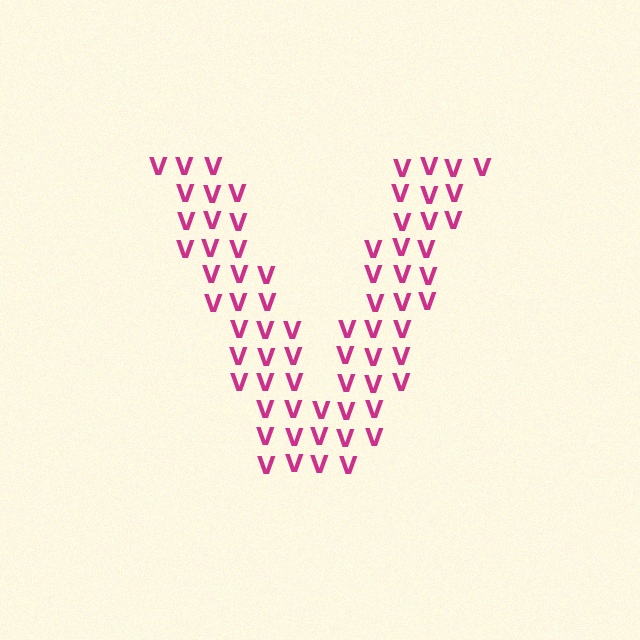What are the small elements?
The small elements are letter V's.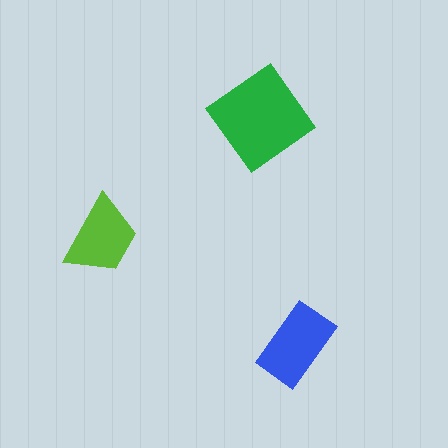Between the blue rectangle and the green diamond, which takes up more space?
The green diamond.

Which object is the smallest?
The lime trapezoid.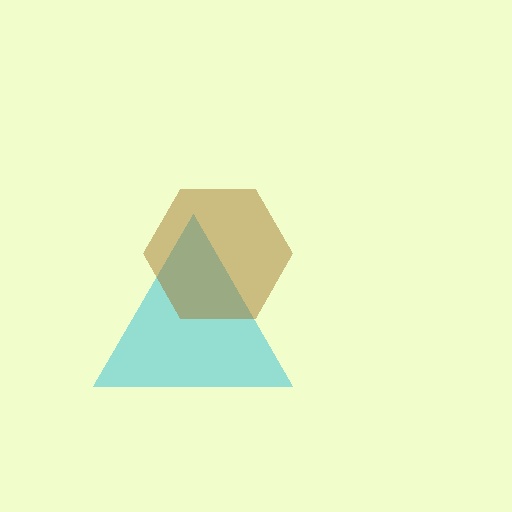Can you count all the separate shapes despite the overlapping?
Yes, there are 2 separate shapes.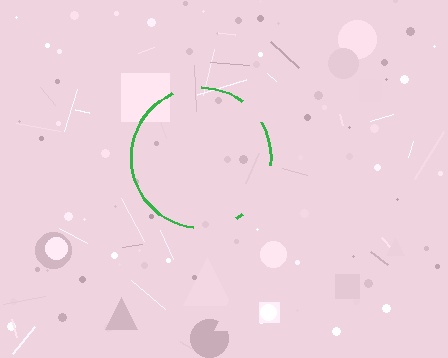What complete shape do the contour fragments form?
The contour fragments form a circle.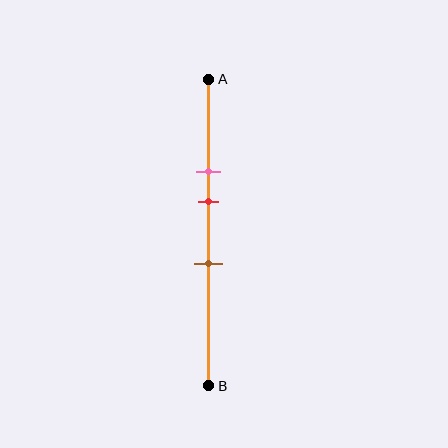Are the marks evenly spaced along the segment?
Yes, the marks are approximately evenly spaced.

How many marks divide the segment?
There are 3 marks dividing the segment.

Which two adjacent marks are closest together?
The pink and red marks are the closest adjacent pair.